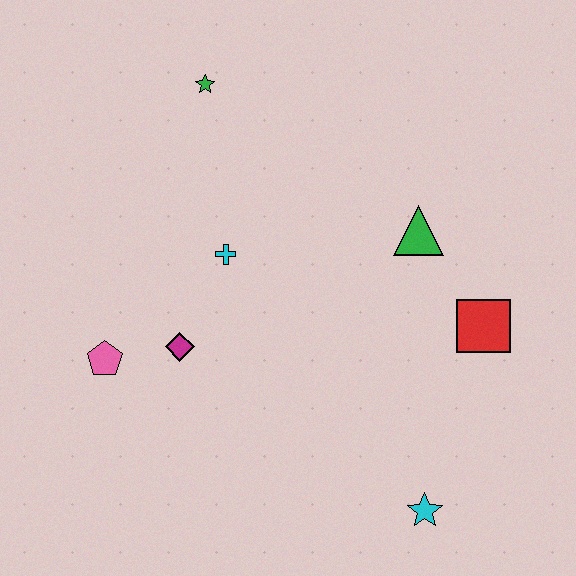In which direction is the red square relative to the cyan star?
The red square is above the cyan star.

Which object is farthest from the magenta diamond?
The red square is farthest from the magenta diamond.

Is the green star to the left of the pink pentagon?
No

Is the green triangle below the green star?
Yes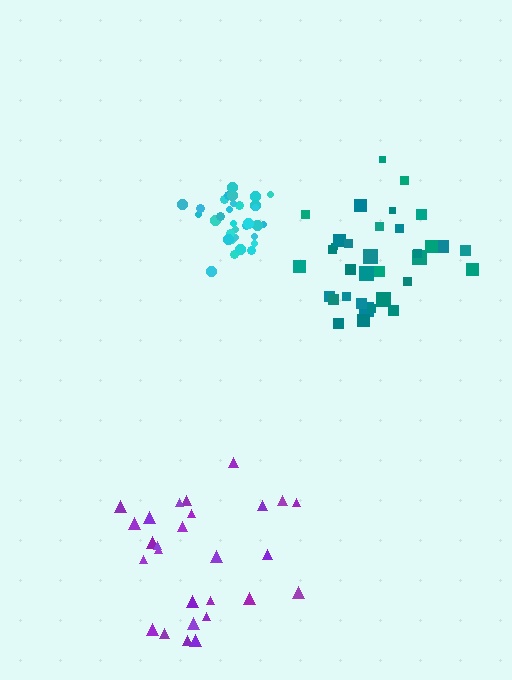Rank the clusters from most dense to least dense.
cyan, teal, purple.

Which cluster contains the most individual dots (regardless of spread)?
Teal (35).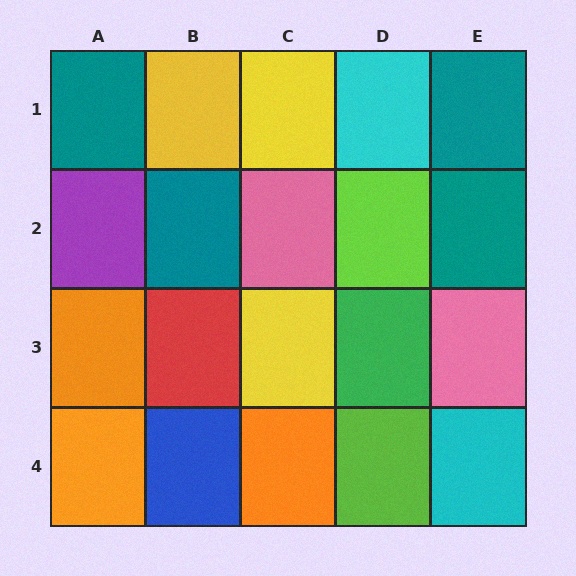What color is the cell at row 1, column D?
Cyan.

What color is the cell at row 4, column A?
Orange.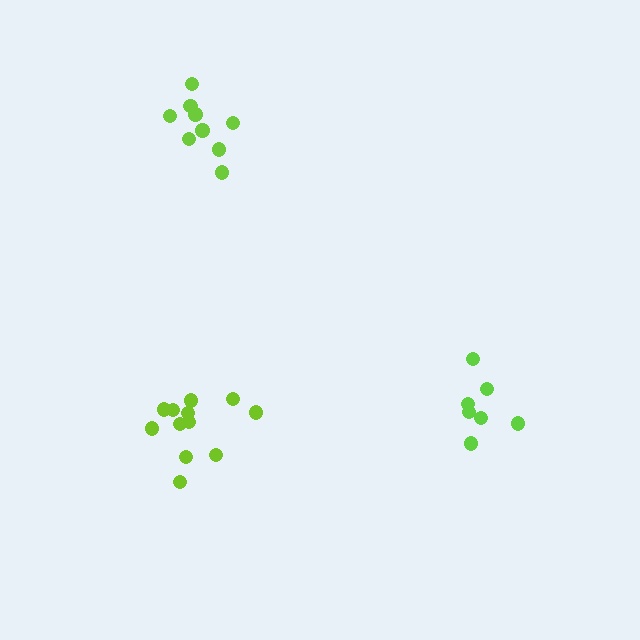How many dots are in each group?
Group 1: 7 dots, Group 2: 12 dots, Group 3: 9 dots (28 total).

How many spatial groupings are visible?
There are 3 spatial groupings.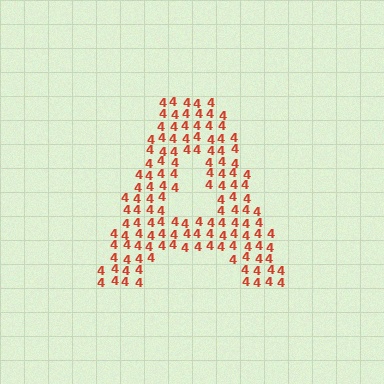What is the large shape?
The large shape is the letter A.